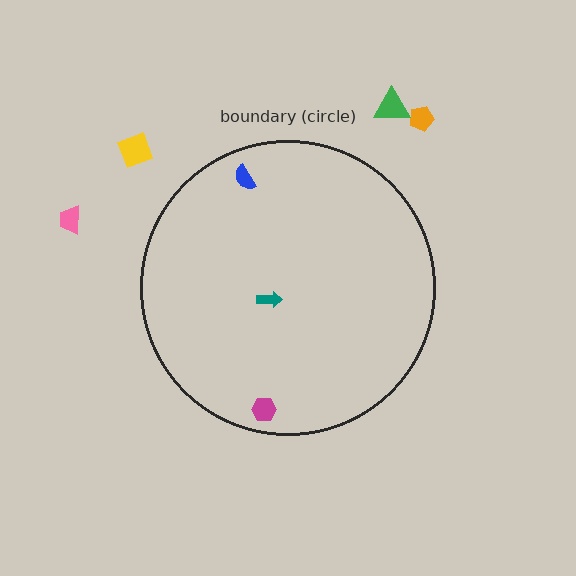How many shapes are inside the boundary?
3 inside, 4 outside.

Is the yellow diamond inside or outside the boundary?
Outside.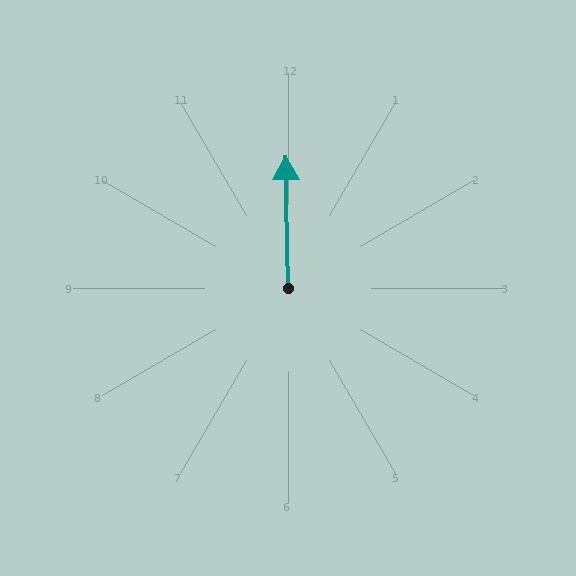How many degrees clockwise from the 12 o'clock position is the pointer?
Approximately 359 degrees.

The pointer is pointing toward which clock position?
Roughly 12 o'clock.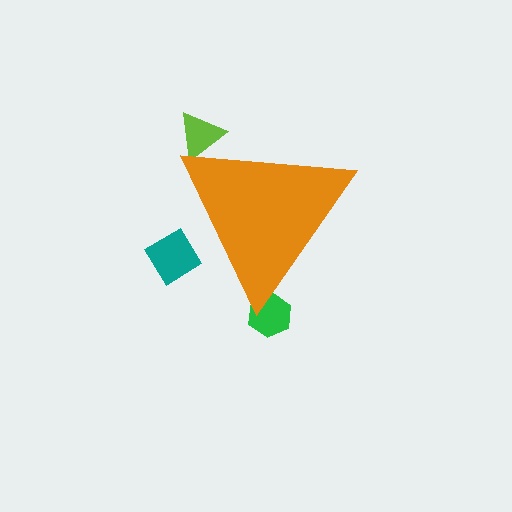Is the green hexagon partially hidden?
Yes, the green hexagon is partially hidden behind the orange triangle.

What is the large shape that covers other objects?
An orange triangle.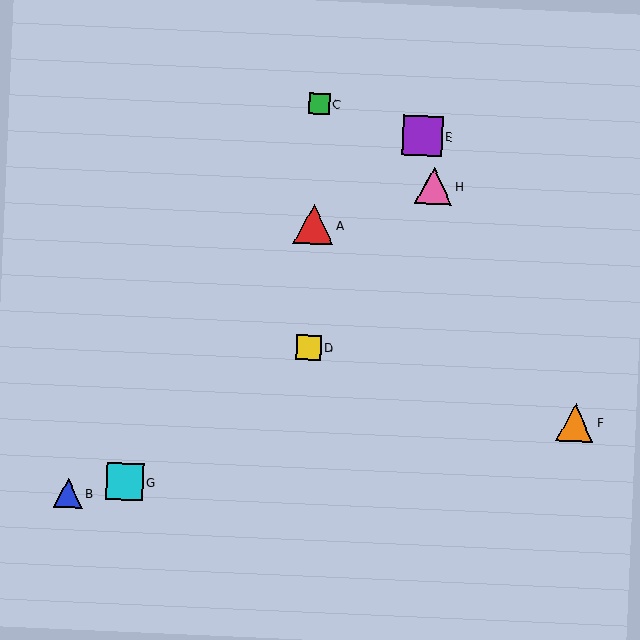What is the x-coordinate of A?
Object A is at x≈314.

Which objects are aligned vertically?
Objects A, C, D are aligned vertically.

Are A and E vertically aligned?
No, A is at x≈314 and E is at x≈422.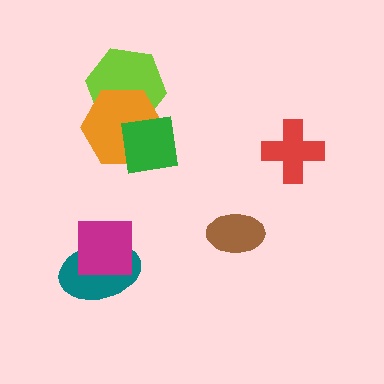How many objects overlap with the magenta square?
1 object overlaps with the magenta square.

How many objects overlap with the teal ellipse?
1 object overlaps with the teal ellipse.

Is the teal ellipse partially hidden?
Yes, it is partially covered by another shape.